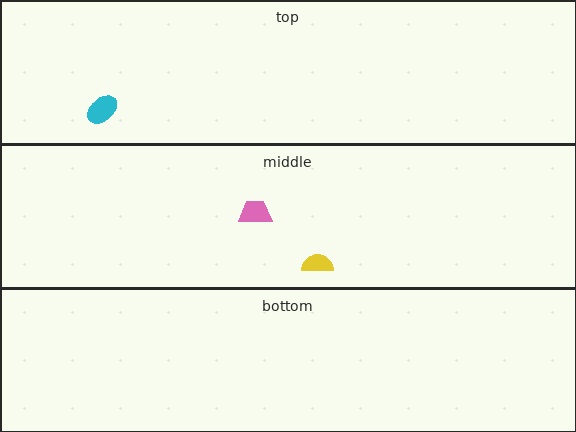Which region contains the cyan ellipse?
The top region.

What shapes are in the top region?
The cyan ellipse.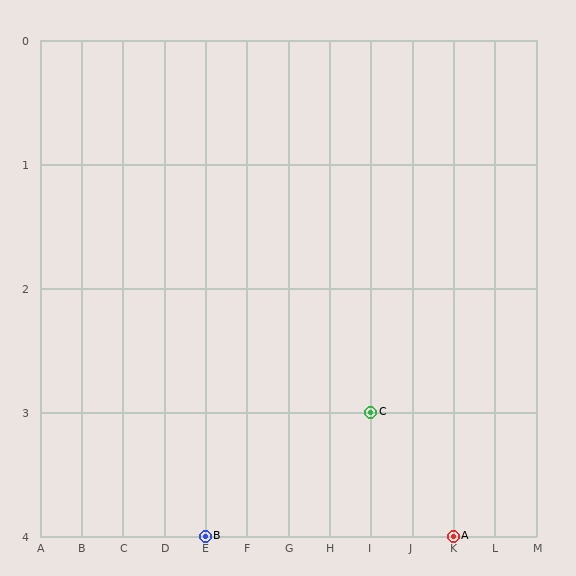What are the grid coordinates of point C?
Point C is at grid coordinates (I, 3).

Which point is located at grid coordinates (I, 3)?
Point C is at (I, 3).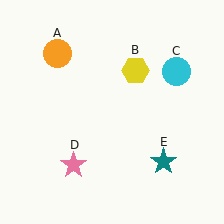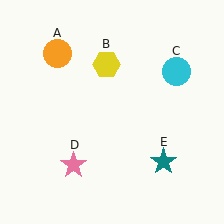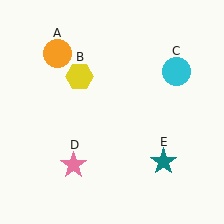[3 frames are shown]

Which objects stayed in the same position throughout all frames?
Orange circle (object A) and cyan circle (object C) and pink star (object D) and teal star (object E) remained stationary.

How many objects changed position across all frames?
1 object changed position: yellow hexagon (object B).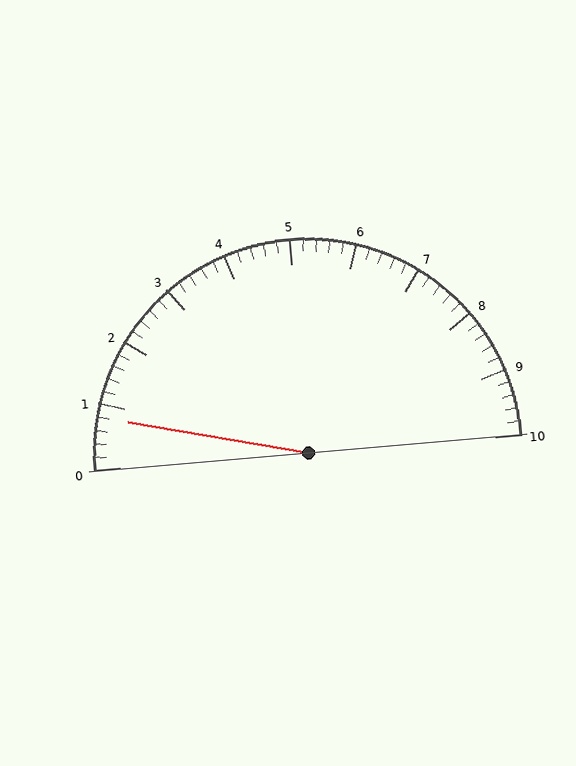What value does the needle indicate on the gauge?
The needle indicates approximately 0.8.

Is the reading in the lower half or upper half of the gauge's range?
The reading is in the lower half of the range (0 to 10).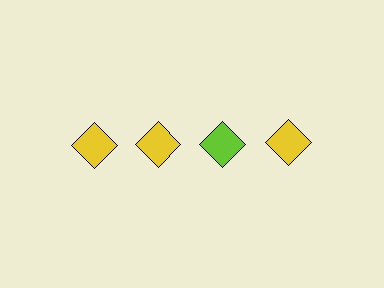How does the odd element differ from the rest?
It has a different color: lime instead of yellow.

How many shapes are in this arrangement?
There are 4 shapes arranged in a grid pattern.